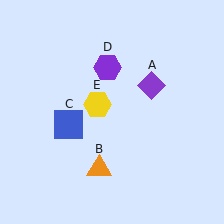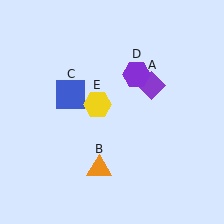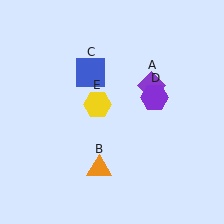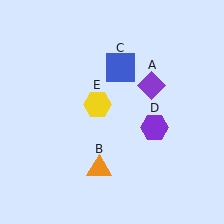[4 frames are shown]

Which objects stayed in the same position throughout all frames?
Purple diamond (object A) and orange triangle (object B) and yellow hexagon (object E) remained stationary.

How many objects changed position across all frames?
2 objects changed position: blue square (object C), purple hexagon (object D).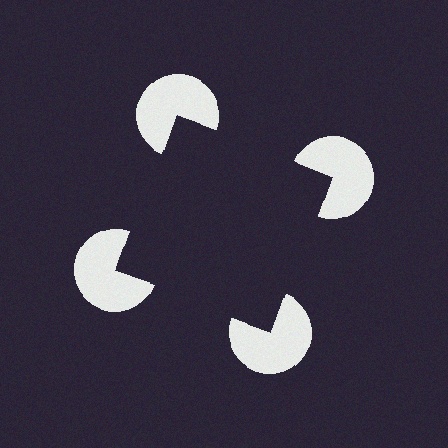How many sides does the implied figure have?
4 sides.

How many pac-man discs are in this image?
There are 4 — one at each vertex of the illusory square.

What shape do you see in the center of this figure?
An illusory square — its edges are inferred from the aligned wedge cuts in the pac-man discs, not physically drawn.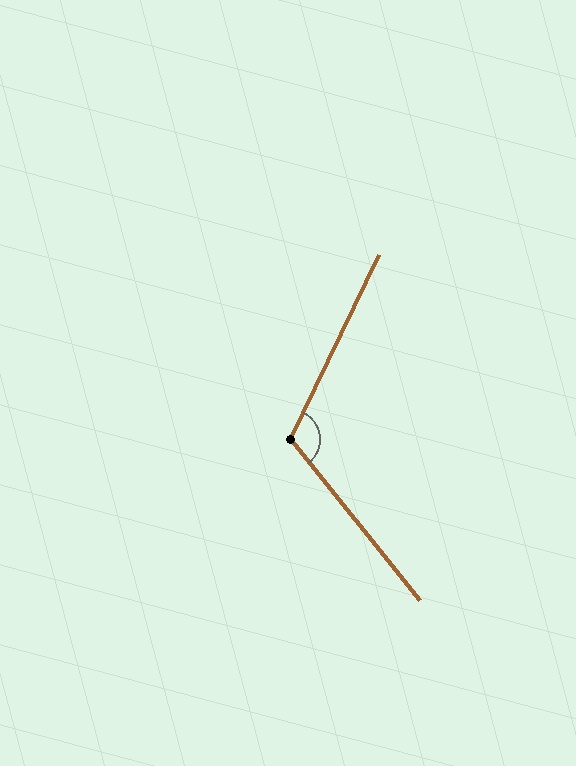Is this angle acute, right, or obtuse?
It is obtuse.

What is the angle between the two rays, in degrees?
Approximately 116 degrees.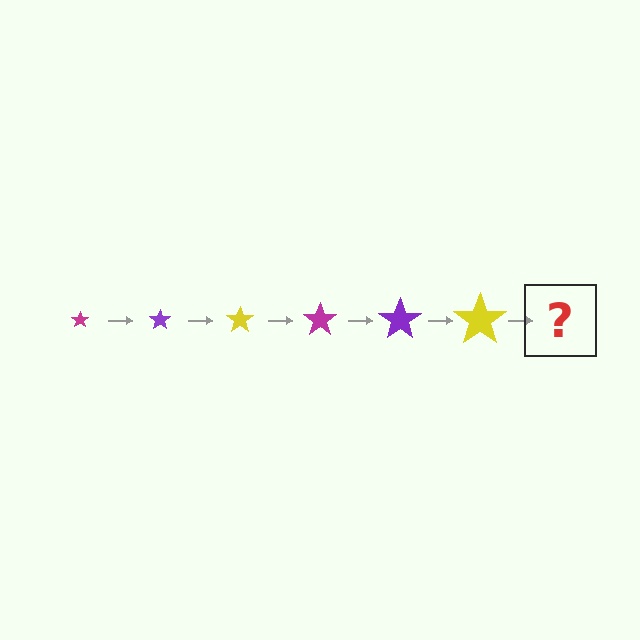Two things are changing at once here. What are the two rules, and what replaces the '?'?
The two rules are that the star grows larger each step and the color cycles through magenta, purple, and yellow. The '?' should be a magenta star, larger than the previous one.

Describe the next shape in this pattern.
It should be a magenta star, larger than the previous one.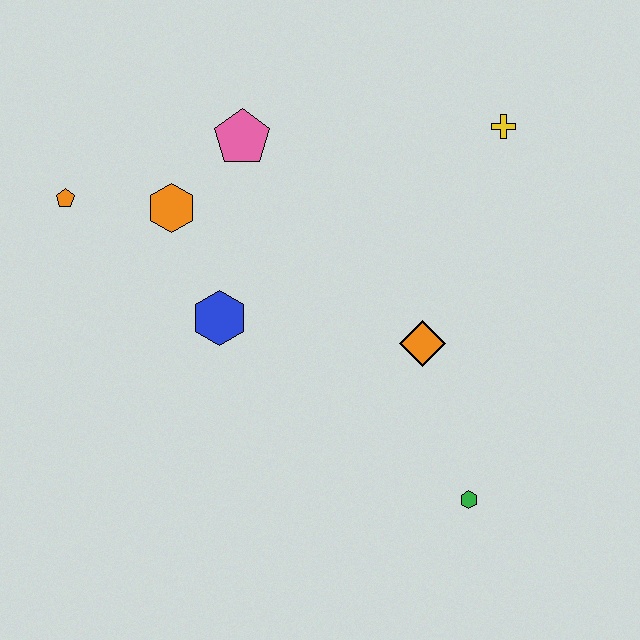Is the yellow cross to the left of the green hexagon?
No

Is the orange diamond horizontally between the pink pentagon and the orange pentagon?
No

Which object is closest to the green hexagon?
The orange diamond is closest to the green hexagon.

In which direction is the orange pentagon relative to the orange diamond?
The orange pentagon is to the left of the orange diamond.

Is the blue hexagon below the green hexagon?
No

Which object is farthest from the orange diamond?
The orange pentagon is farthest from the orange diamond.